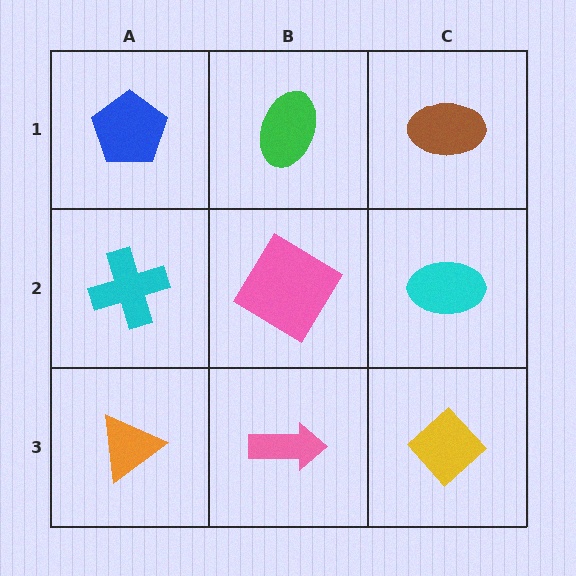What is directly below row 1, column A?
A cyan cross.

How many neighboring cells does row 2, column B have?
4.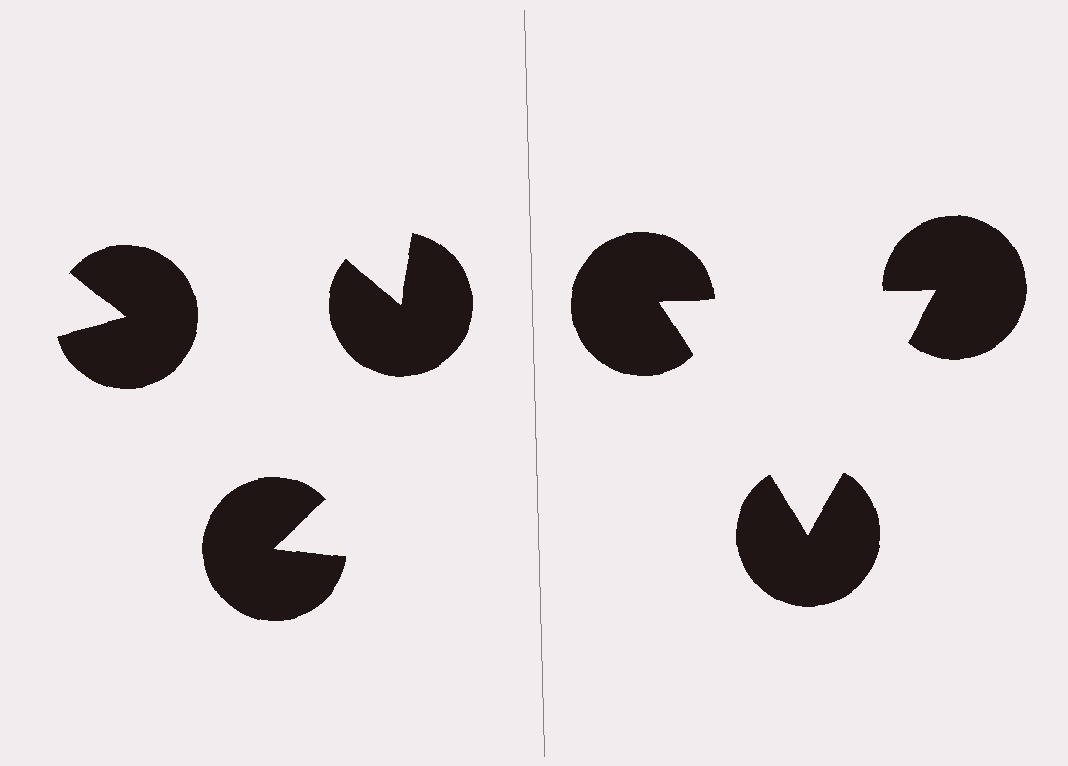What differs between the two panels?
The pac-man discs are positioned identically on both sides; only the wedge orientations differ. On the right they align to a triangle; on the left they are misaligned.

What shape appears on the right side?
An illusory triangle.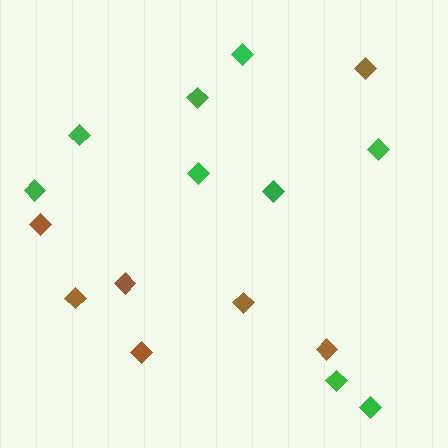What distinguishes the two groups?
There are 2 groups: one group of brown diamonds (7) and one group of green diamonds (9).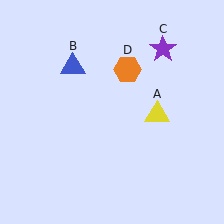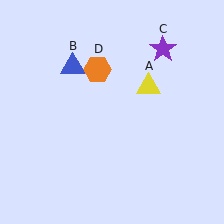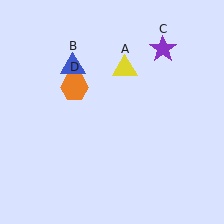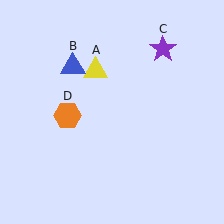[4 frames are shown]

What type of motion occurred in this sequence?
The yellow triangle (object A), orange hexagon (object D) rotated counterclockwise around the center of the scene.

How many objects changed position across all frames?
2 objects changed position: yellow triangle (object A), orange hexagon (object D).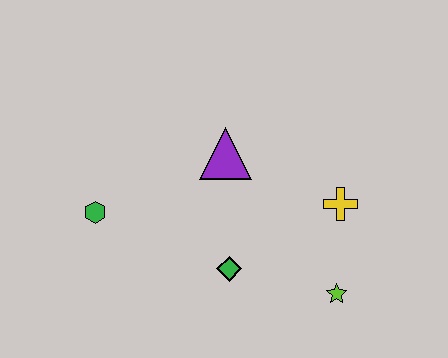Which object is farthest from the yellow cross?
The green hexagon is farthest from the yellow cross.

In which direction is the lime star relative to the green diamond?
The lime star is to the right of the green diamond.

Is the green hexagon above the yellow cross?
No